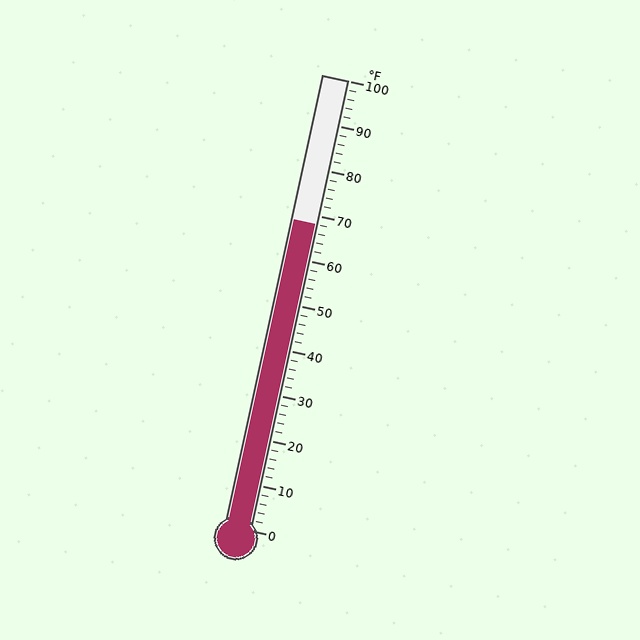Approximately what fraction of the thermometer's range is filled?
The thermometer is filled to approximately 70% of its range.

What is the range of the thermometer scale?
The thermometer scale ranges from 0°F to 100°F.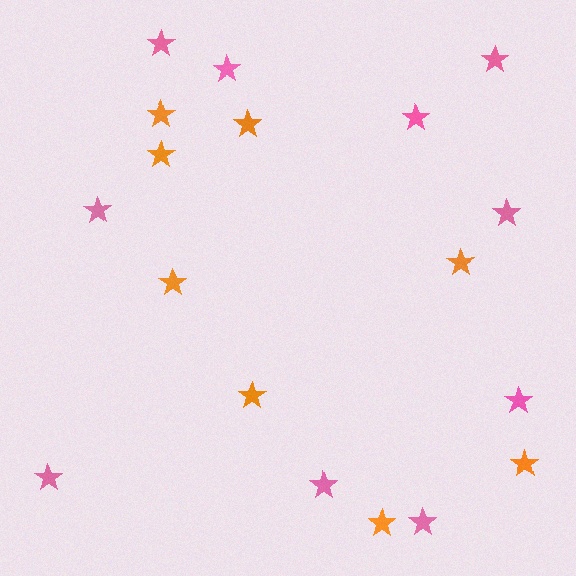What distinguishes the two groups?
There are 2 groups: one group of pink stars (10) and one group of orange stars (8).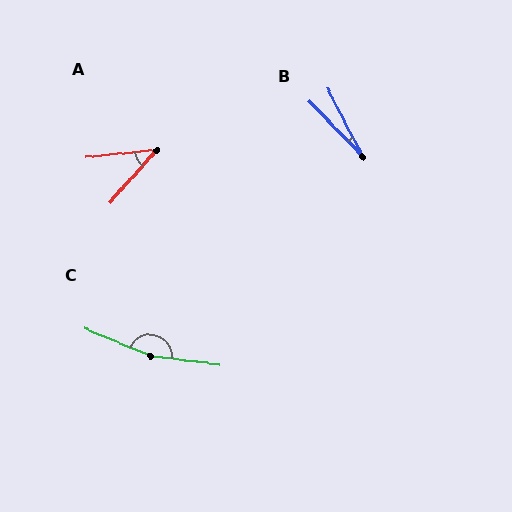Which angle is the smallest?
B, at approximately 16 degrees.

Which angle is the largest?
C, at approximately 165 degrees.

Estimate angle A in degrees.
Approximately 43 degrees.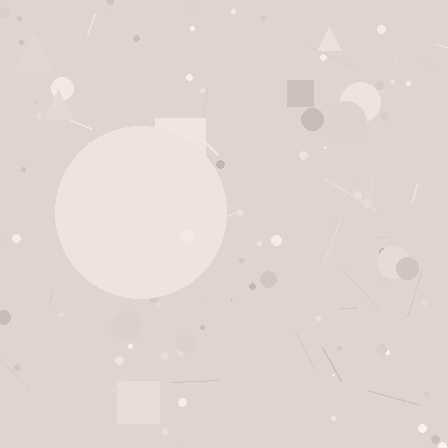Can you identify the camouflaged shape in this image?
The camouflaged shape is a circle.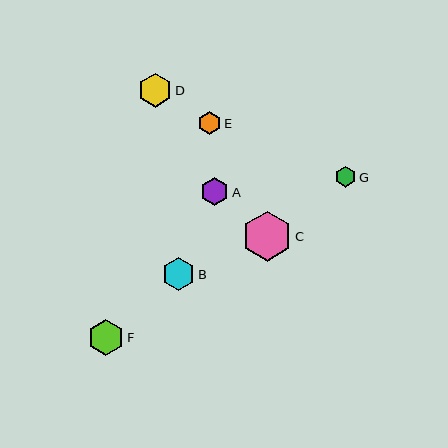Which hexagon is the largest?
Hexagon C is the largest with a size of approximately 50 pixels.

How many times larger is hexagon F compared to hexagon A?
Hexagon F is approximately 1.3 times the size of hexagon A.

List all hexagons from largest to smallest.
From largest to smallest: C, F, D, B, A, E, G.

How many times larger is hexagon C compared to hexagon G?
Hexagon C is approximately 2.4 times the size of hexagon G.